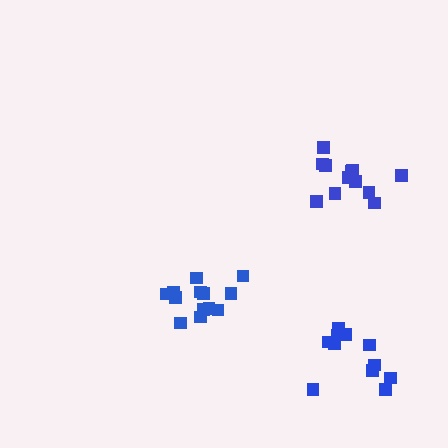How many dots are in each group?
Group 1: 12 dots, Group 2: 13 dots, Group 3: 11 dots (36 total).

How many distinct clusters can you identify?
There are 3 distinct clusters.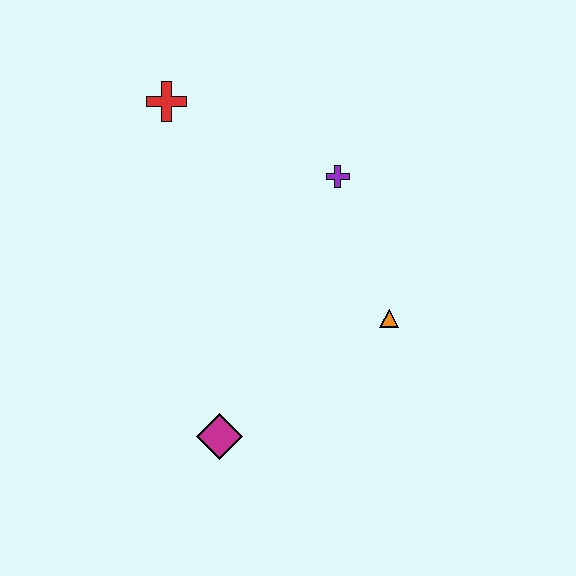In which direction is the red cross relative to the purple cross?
The red cross is to the left of the purple cross.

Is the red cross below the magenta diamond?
No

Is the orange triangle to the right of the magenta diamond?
Yes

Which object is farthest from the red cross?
The magenta diamond is farthest from the red cross.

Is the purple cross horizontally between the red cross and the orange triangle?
Yes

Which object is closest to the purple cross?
The orange triangle is closest to the purple cross.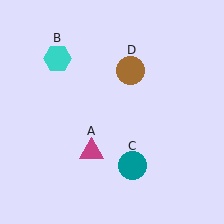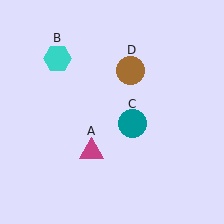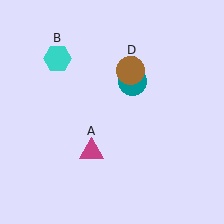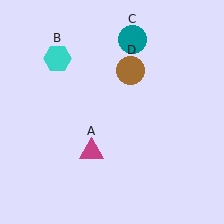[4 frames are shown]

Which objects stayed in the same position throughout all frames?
Magenta triangle (object A) and cyan hexagon (object B) and brown circle (object D) remained stationary.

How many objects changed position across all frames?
1 object changed position: teal circle (object C).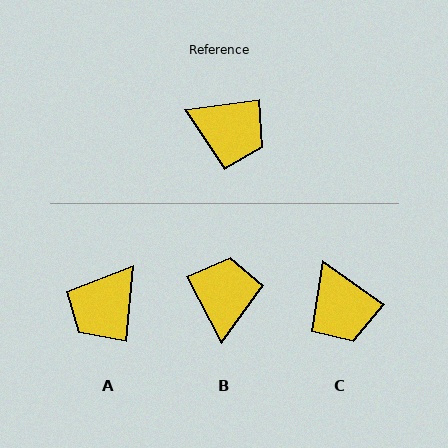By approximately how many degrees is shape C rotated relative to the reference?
Approximately 44 degrees clockwise.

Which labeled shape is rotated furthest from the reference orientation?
B, about 110 degrees away.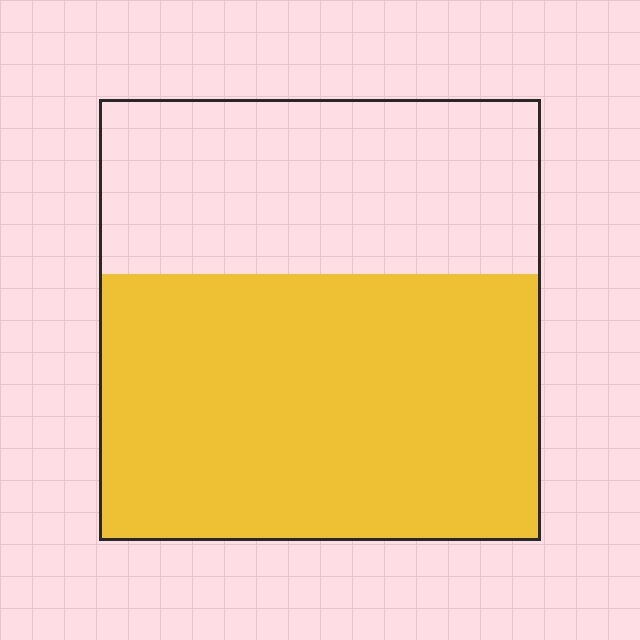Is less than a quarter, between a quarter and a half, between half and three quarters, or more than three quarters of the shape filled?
Between half and three quarters.